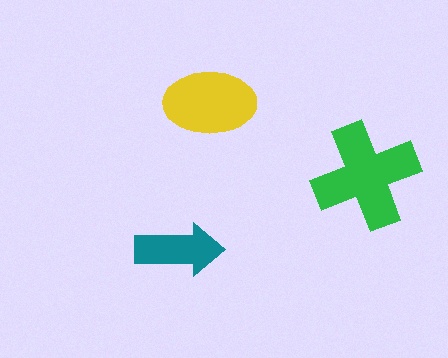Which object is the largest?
The green cross.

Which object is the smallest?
The teal arrow.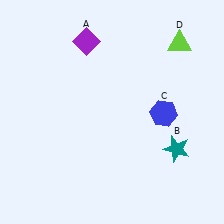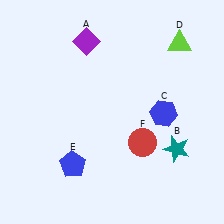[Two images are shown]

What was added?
A blue pentagon (E), a red circle (F) were added in Image 2.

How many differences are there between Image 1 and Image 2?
There are 2 differences between the two images.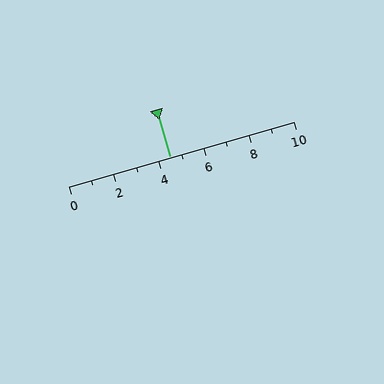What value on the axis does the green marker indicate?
The marker indicates approximately 4.5.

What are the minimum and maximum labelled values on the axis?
The axis runs from 0 to 10.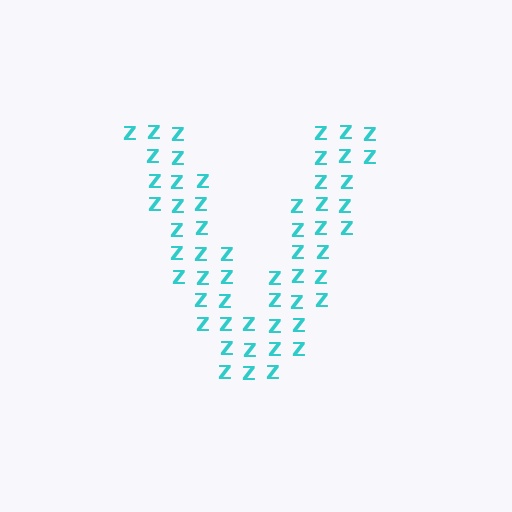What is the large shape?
The large shape is the letter V.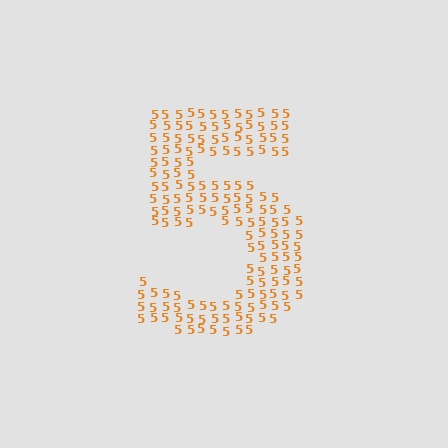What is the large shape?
The large shape is the digit 5.